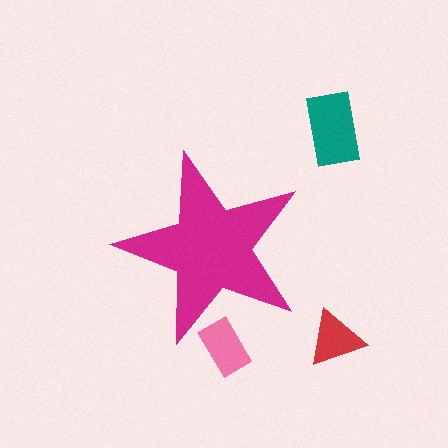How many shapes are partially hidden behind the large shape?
1 shape is partially hidden.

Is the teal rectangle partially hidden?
No, the teal rectangle is fully visible.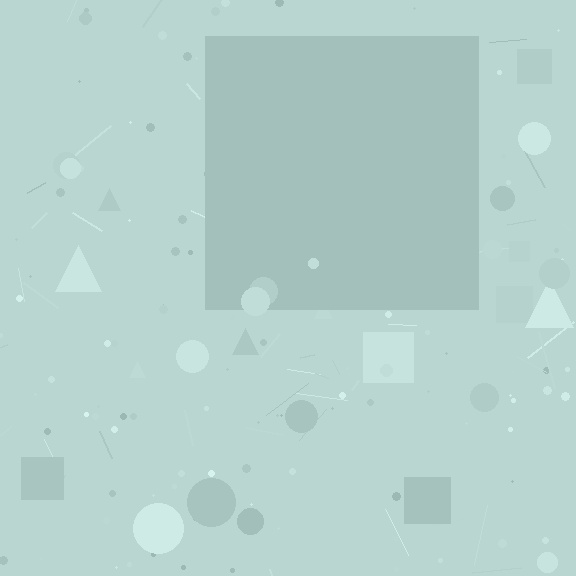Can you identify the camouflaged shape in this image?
The camouflaged shape is a square.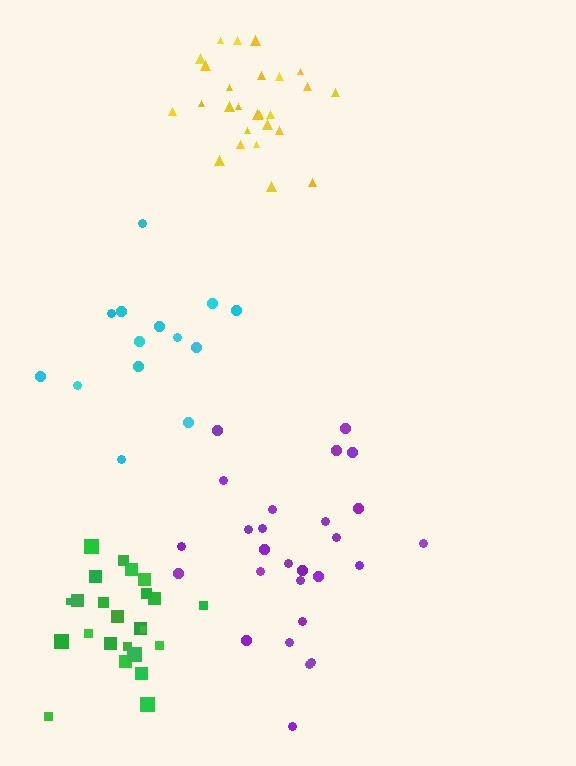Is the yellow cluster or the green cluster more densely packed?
Green.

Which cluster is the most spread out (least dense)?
Cyan.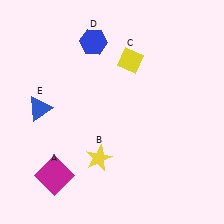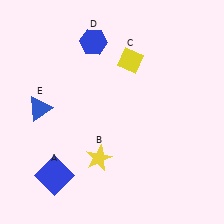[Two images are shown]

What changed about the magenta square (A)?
In Image 1, A is magenta. In Image 2, it changed to blue.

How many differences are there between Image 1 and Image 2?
There is 1 difference between the two images.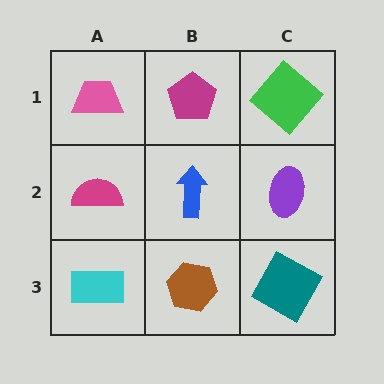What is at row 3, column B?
A brown hexagon.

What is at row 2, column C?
A purple ellipse.